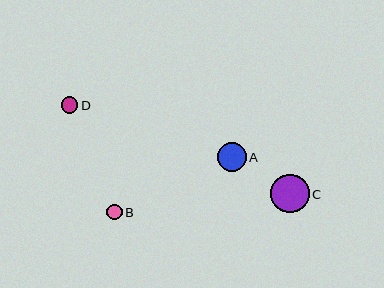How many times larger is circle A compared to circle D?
Circle A is approximately 1.7 times the size of circle D.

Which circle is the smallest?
Circle B is the smallest with a size of approximately 16 pixels.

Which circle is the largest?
Circle C is the largest with a size of approximately 39 pixels.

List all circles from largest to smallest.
From largest to smallest: C, A, D, B.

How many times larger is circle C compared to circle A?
Circle C is approximately 1.4 times the size of circle A.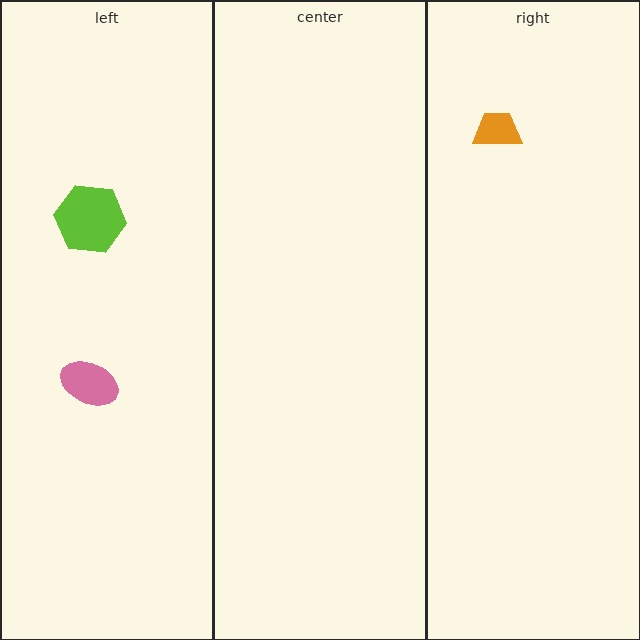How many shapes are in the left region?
2.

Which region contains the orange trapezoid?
The right region.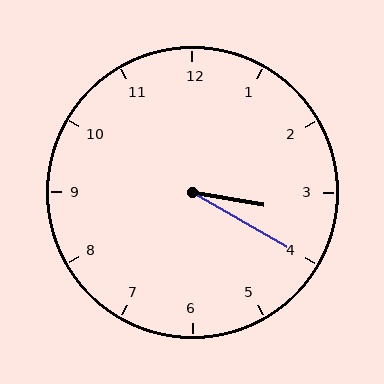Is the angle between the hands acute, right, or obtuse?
It is acute.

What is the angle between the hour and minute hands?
Approximately 20 degrees.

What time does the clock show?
3:20.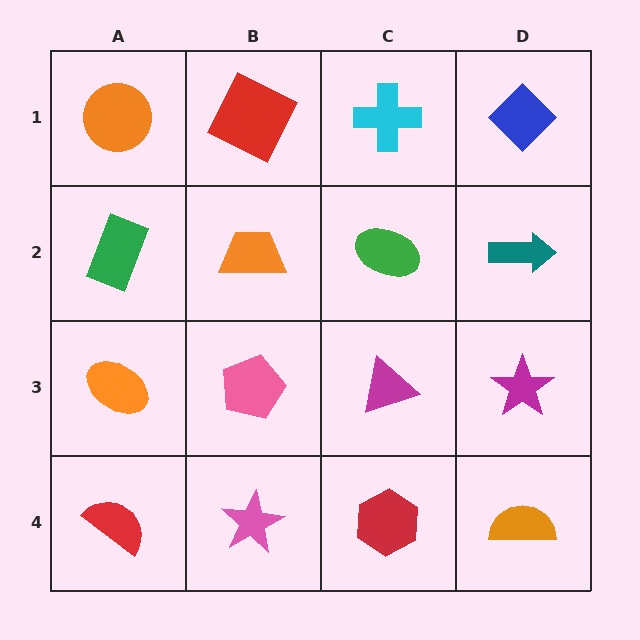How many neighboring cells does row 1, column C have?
3.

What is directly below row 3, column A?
A red semicircle.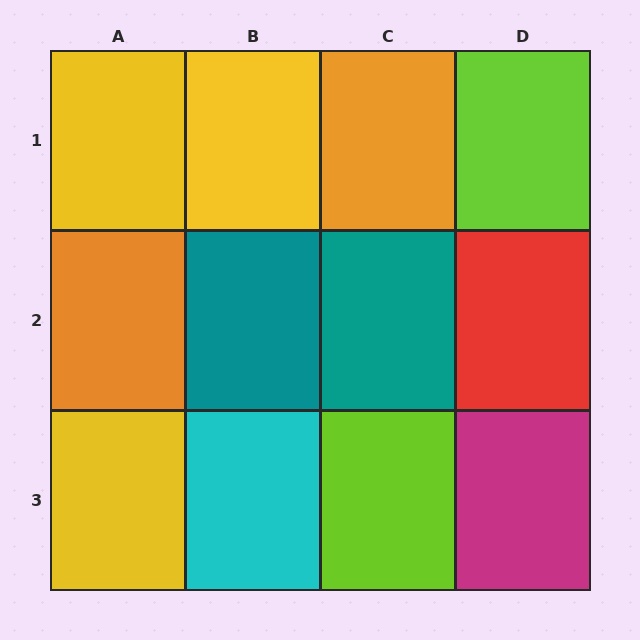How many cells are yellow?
3 cells are yellow.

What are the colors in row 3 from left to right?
Yellow, cyan, lime, magenta.